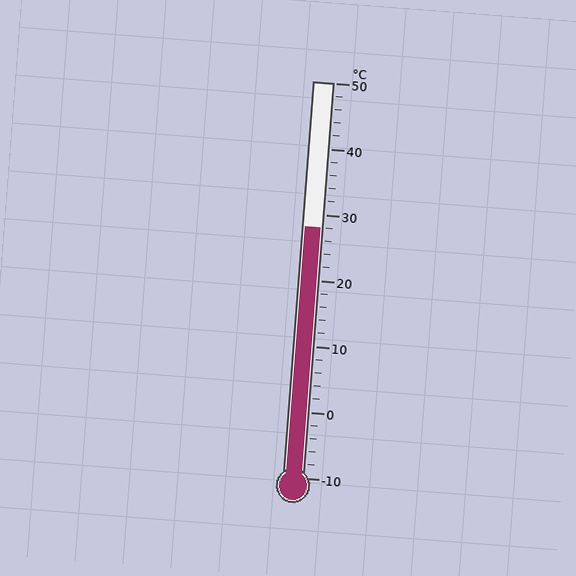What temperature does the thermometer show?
The thermometer shows approximately 28°C.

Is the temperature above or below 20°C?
The temperature is above 20°C.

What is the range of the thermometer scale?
The thermometer scale ranges from -10°C to 50°C.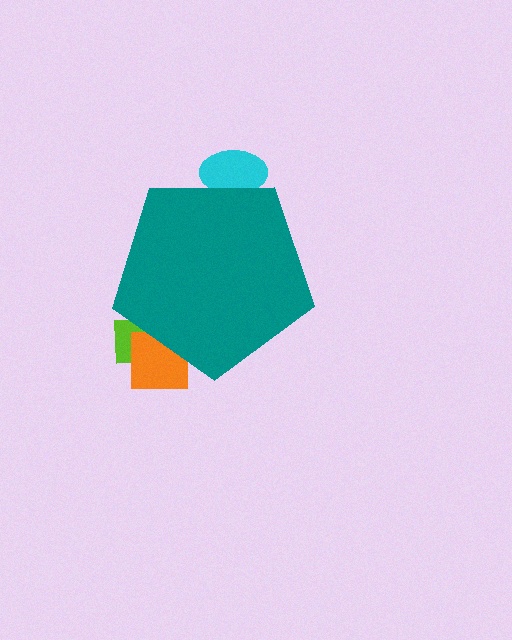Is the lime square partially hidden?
Yes, the lime square is partially hidden behind the teal pentagon.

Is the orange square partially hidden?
Yes, the orange square is partially hidden behind the teal pentagon.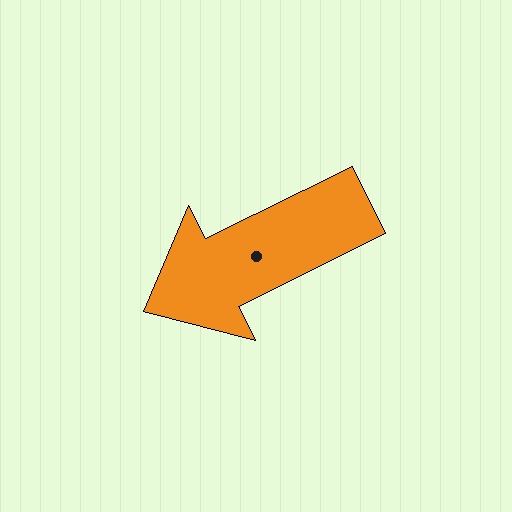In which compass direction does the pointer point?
Southwest.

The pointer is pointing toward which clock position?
Roughly 8 o'clock.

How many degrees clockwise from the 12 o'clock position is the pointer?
Approximately 244 degrees.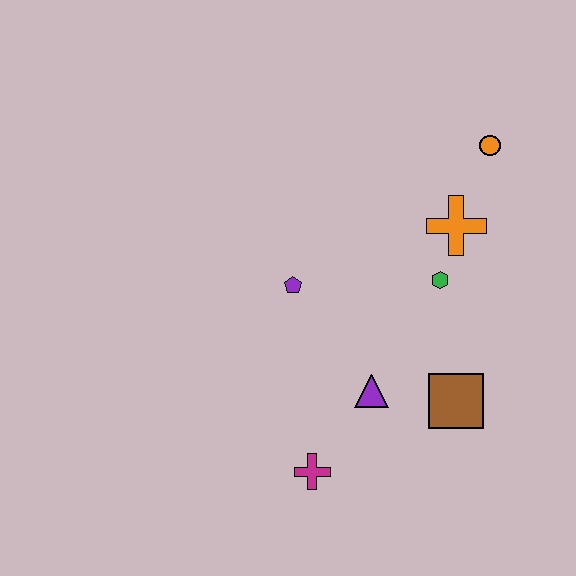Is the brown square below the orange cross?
Yes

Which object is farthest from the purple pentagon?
The orange circle is farthest from the purple pentagon.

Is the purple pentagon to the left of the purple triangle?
Yes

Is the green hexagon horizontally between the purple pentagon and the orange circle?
Yes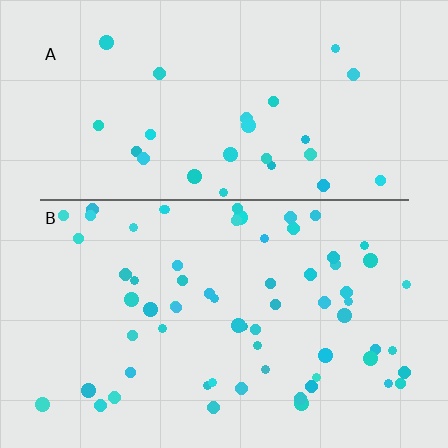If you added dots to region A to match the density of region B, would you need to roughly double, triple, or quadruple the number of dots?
Approximately double.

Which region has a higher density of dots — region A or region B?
B (the bottom).